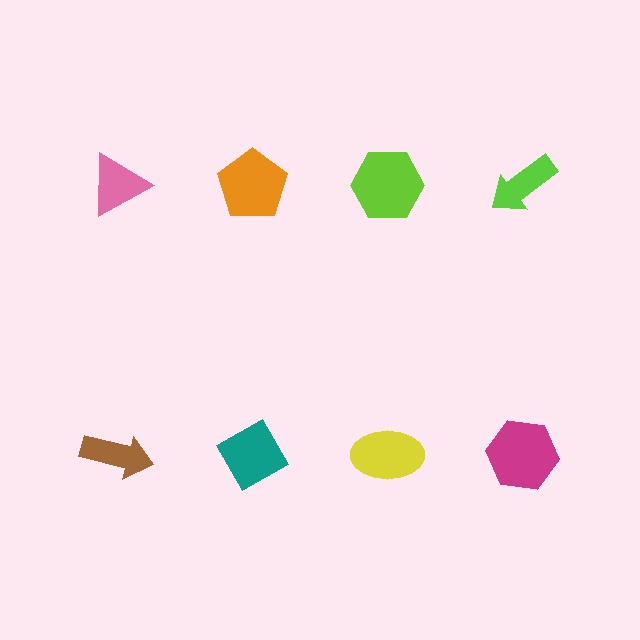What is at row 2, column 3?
A yellow ellipse.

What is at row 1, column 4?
A lime arrow.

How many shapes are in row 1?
4 shapes.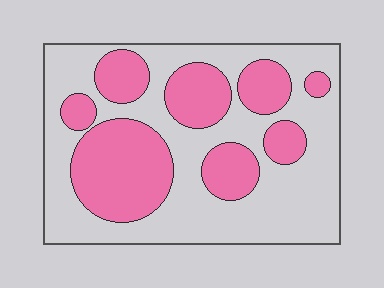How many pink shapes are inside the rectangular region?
8.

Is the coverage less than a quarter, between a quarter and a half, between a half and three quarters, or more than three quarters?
Between a quarter and a half.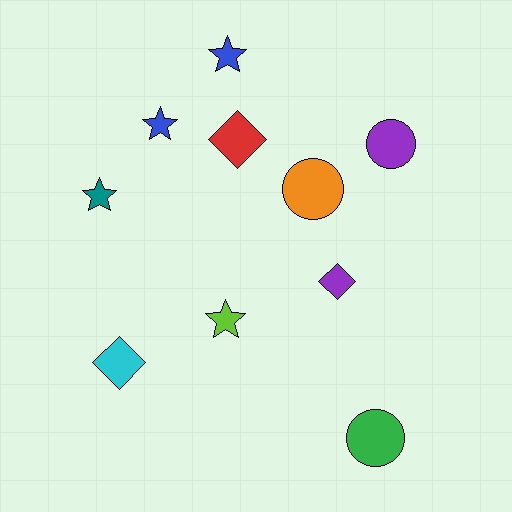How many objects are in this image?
There are 10 objects.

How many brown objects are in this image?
There are no brown objects.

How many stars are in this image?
There are 4 stars.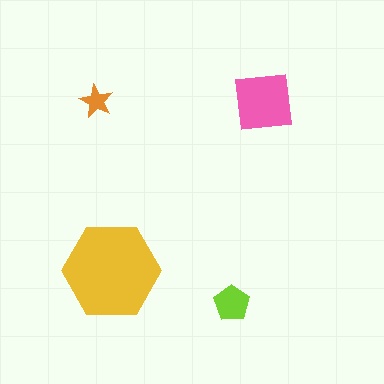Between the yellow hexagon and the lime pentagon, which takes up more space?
The yellow hexagon.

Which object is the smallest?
The orange star.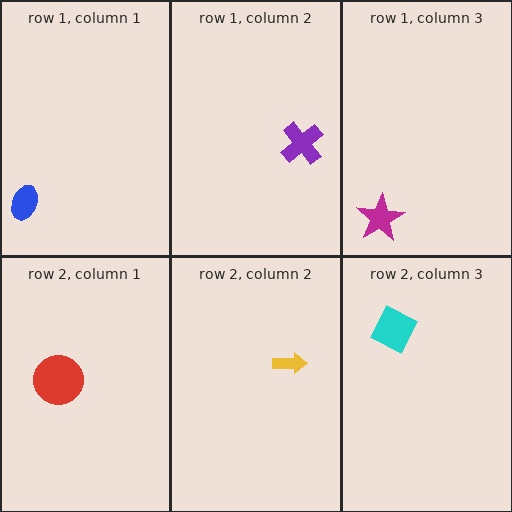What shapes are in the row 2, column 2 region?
The yellow arrow.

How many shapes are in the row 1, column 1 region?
1.